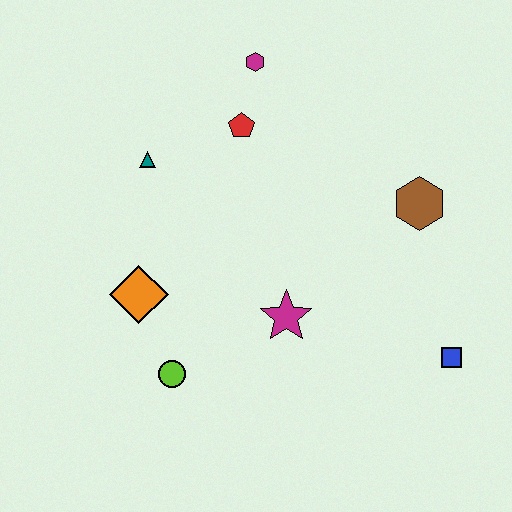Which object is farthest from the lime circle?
The magenta hexagon is farthest from the lime circle.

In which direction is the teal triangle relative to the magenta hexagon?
The teal triangle is to the left of the magenta hexagon.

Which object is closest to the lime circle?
The orange diamond is closest to the lime circle.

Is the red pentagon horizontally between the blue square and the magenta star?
No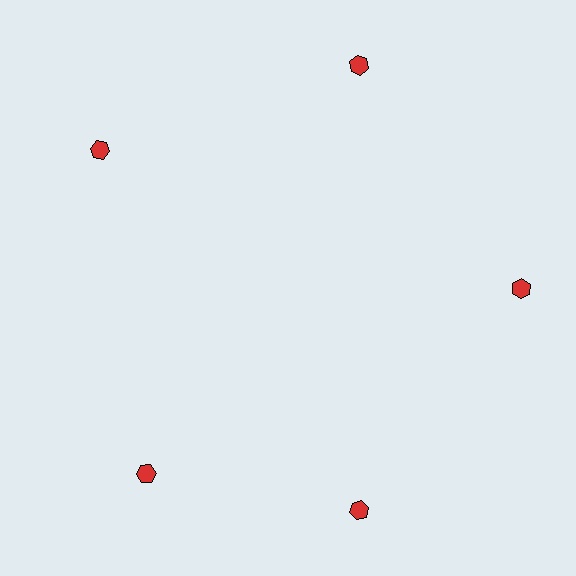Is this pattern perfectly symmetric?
No. The 5 red hexagons are arranged in a ring, but one element near the 8 o'clock position is rotated out of alignment along the ring, breaking the 5-fold rotational symmetry.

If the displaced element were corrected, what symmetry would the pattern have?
It would have 5-fold rotational symmetry — the pattern would map onto itself every 72 degrees.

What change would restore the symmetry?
The symmetry would be restored by rotating it back into even spacing with its neighbors so that all 5 hexagons sit at equal angles and equal distance from the center.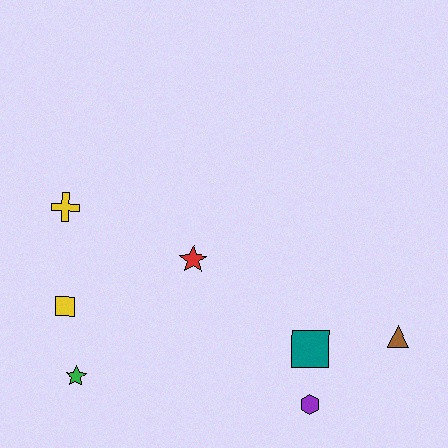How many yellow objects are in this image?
There are 2 yellow objects.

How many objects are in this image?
There are 7 objects.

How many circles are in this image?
There are no circles.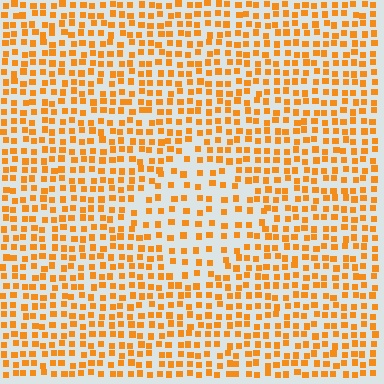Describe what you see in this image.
The image contains small orange elements arranged at two different densities. A diamond-shaped region is visible where the elements are less densely packed than the surrounding area.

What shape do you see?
I see a diamond.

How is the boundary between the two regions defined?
The boundary is defined by a change in element density (approximately 1.7x ratio). All elements are the same color, size, and shape.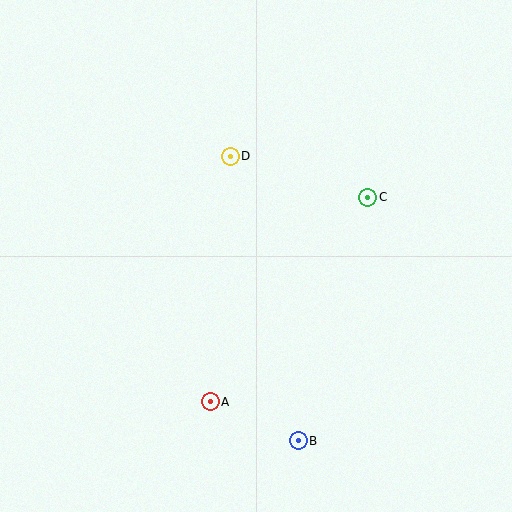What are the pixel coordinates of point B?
Point B is at (298, 441).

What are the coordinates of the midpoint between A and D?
The midpoint between A and D is at (220, 279).